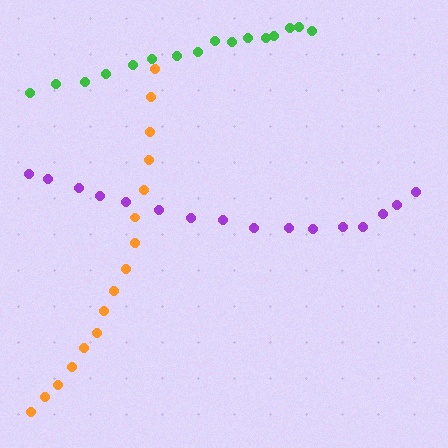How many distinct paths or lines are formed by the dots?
There are 3 distinct paths.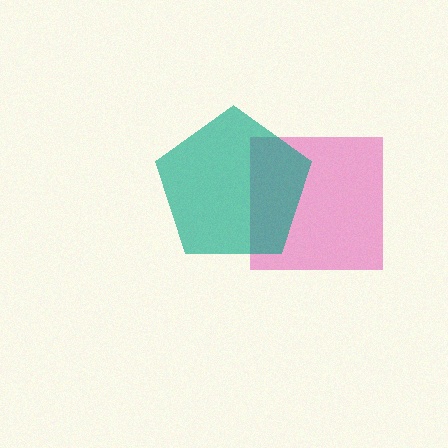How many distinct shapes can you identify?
There are 2 distinct shapes: a pink square, a teal pentagon.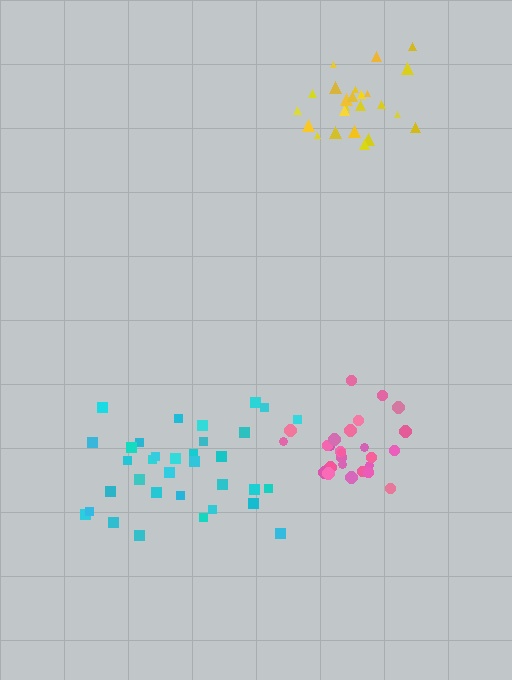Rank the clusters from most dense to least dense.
yellow, pink, cyan.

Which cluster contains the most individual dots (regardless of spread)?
Cyan (34).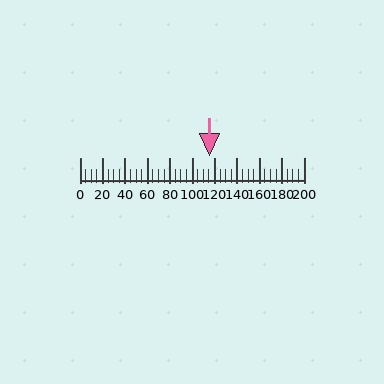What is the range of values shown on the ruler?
The ruler shows values from 0 to 200.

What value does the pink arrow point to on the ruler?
The pink arrow points to approximately 116.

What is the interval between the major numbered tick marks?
The major tick marks are spaced 20 units apart.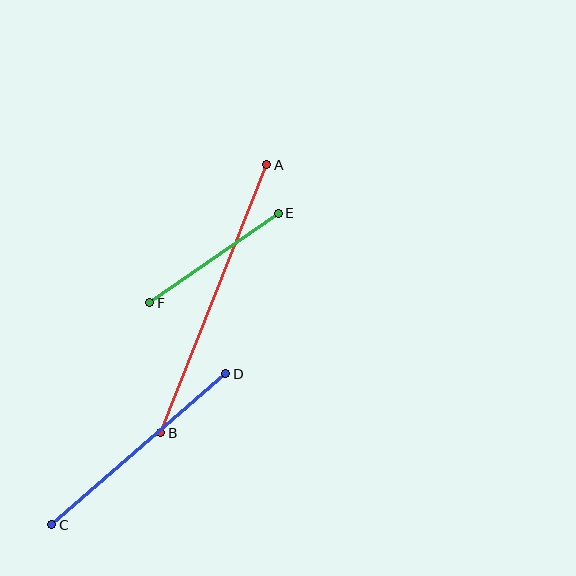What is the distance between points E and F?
The distance is approximately 156 pixels.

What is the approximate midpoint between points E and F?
The midpoint is at approximately (214, 258) pixels.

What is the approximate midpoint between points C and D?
The midpoint is at approximately (139, 449) pixels.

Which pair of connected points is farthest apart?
Points A and B are farthest apart.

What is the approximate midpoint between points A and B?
The midpoint is at approximately (214, 299) pixels.